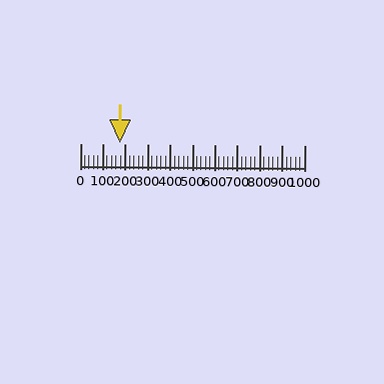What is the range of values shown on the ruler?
The ruler shows values from 0 to 1000.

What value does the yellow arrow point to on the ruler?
The yellow arrow points to approximately 175.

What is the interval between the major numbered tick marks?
The major tick marks are spaced 100 units apart.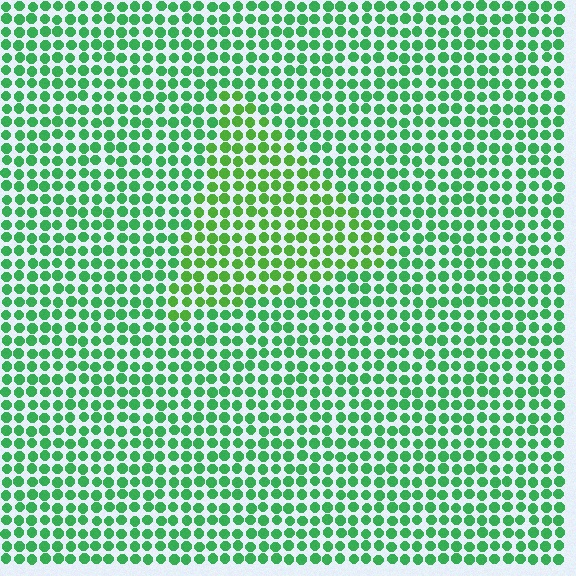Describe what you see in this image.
The image is filled with small green elements in a uniform arrangement. A triangle-shaped region is visible where the elements are tinted to a slightly different hue, forming a subtle color boundary.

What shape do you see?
I see a triangle.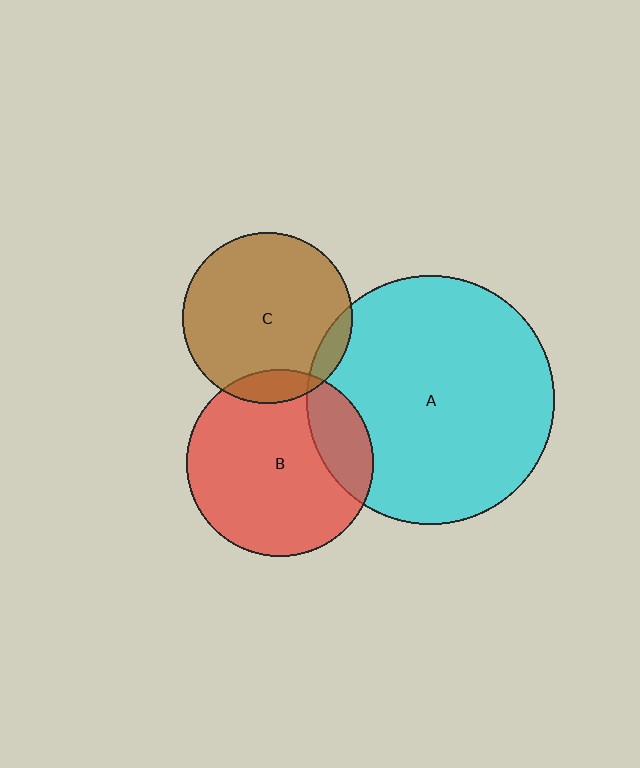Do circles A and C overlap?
Yes.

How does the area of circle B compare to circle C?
Approximately 1.2 times.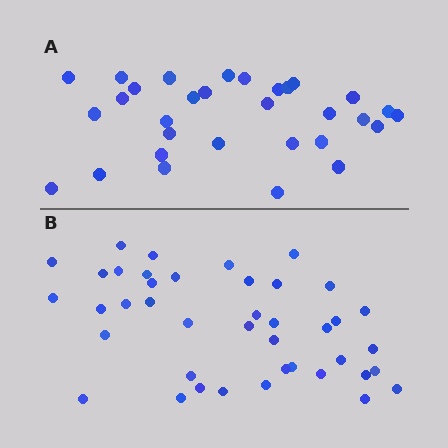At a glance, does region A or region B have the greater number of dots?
Region B (the bottom region) has more dots.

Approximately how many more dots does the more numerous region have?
Region B has roughly 10 or so more dots than region A.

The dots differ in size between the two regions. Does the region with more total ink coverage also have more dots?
No. Region A has more total ink coverage because its dots are larger, but region B actually contains more individual dots. Total area can be misleading — the number of items is what matters here.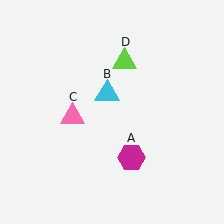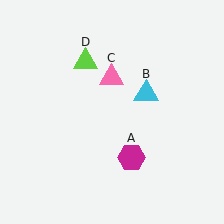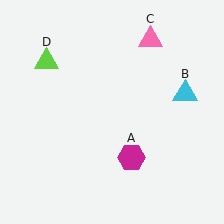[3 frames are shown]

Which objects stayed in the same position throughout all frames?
Magenta hexagon (object A) remained stationary.